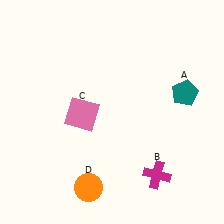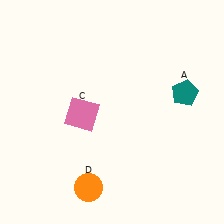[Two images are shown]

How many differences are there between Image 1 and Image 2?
There is 1 difference between the two images.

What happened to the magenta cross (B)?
The magenta cross (B) was removed in Image 2. It was in the bottom-right area of Image 1.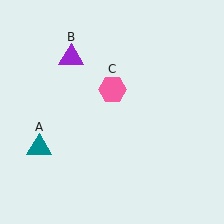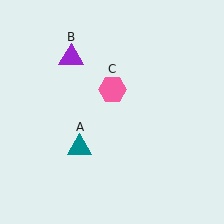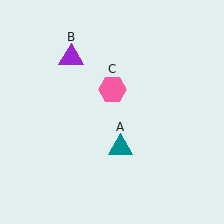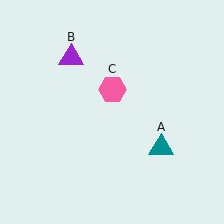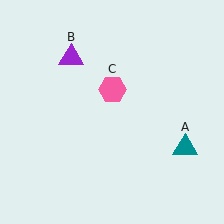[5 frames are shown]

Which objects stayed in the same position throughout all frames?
Purple triangle (object B) and pink hexagon (object C) remained stationary.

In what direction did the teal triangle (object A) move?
The teal triangle (object A) moved right.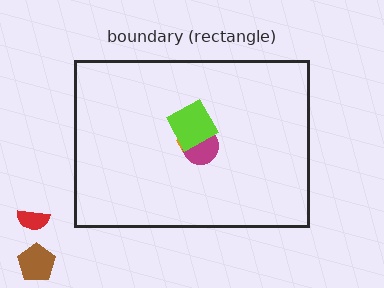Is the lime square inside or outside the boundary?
Inside.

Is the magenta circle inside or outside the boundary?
Inside.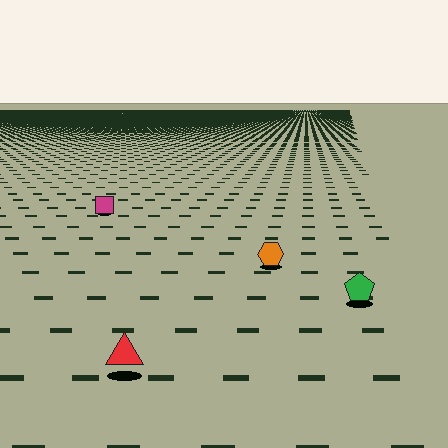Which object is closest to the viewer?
The red triangle is closest. The texture marks near it are larger and more spread out.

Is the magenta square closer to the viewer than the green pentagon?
No. The green pentagon is closer — you can tell from the texture gradient: the ground texture is coarser near it.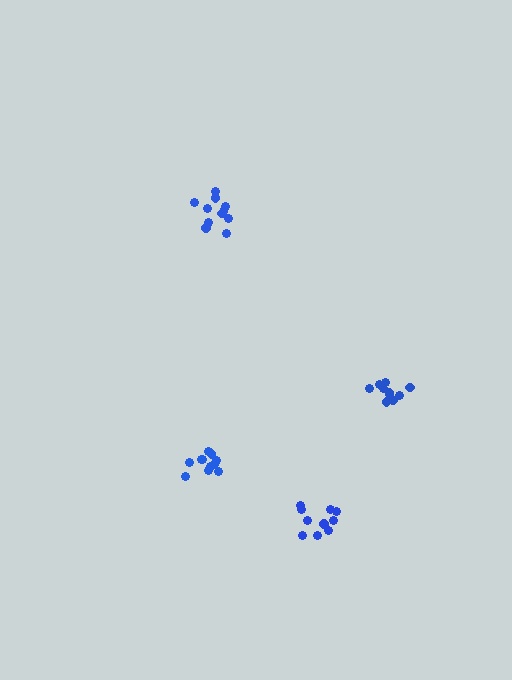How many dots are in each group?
Group 1: 10 dots, Group 2: 11 dots, Group 3: 11 dots, Group 4: 11 dots (43 total).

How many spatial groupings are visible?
There are 4 spatial groupings.